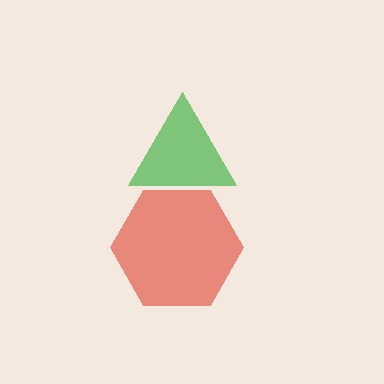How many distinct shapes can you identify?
There are 2 distinct shapes: a green triangle, a red hexagon.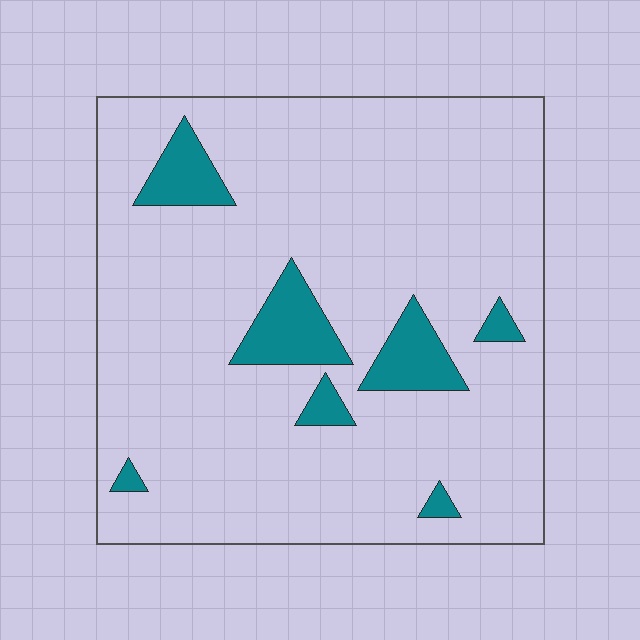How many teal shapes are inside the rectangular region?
7.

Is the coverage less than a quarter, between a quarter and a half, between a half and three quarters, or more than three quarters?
Less than a quarter.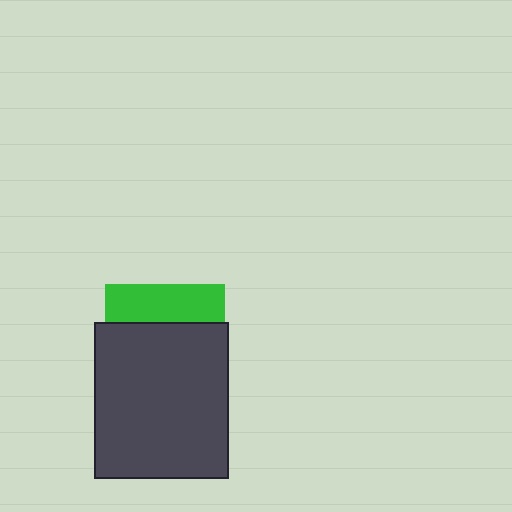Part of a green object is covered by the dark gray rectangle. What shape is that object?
It is a square.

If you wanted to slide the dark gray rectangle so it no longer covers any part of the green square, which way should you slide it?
Slide it down — that is the most direct way to separate the two shapes.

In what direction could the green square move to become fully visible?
The green square could move up. That would shift it out from behind the dark gray rectangle entirely.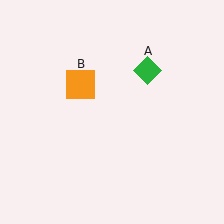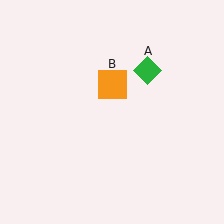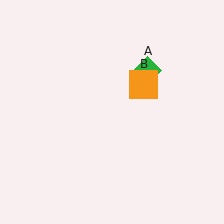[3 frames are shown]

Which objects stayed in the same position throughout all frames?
Green diamond (object A) remained stationary.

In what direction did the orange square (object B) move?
The orange square (object B) moved right.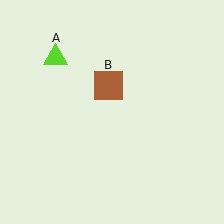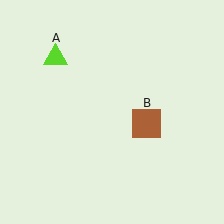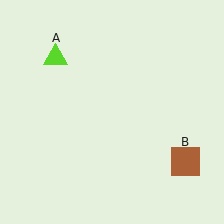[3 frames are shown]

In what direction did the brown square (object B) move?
The brown square (object B) moved down and to the right.